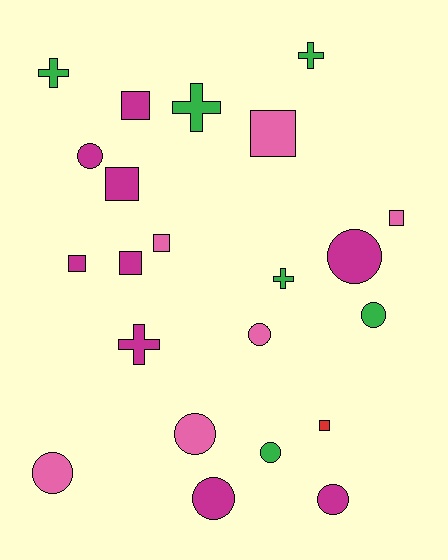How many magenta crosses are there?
There is 1 magenta cross.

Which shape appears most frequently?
Circle, with 9 objects.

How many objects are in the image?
There are 22 objects.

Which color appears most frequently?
Magenta, with 9 objects.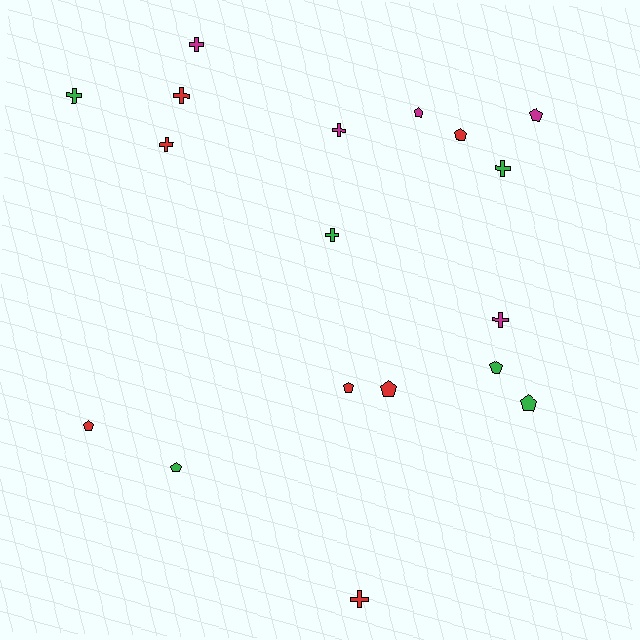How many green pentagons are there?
There are 3 green pentagons.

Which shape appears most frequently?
Pentagon, with 9 objects.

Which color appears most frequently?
Red, with 7 objects.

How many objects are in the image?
There are 18 objects.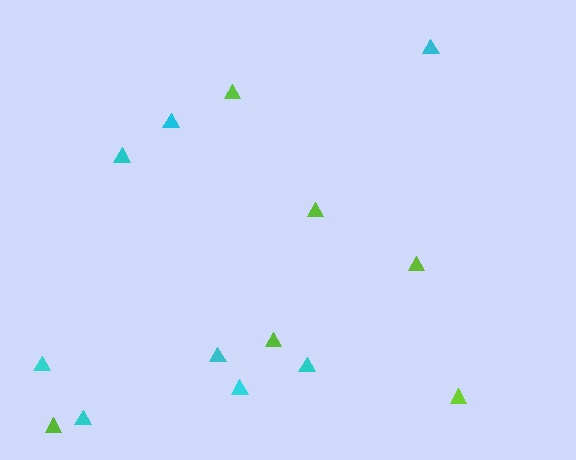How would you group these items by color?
There are 2 groups: one group of cyan triangles (8) and one group of lime triangles (6).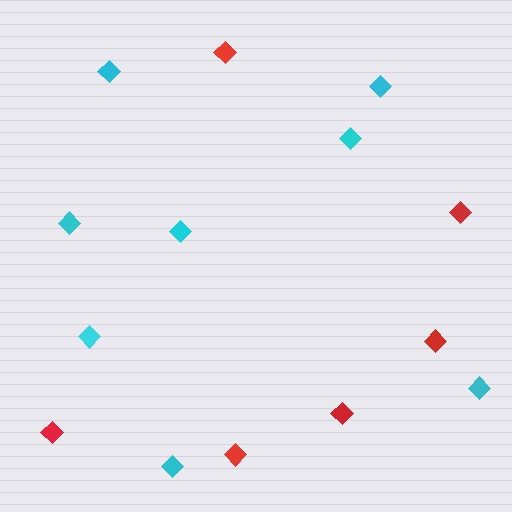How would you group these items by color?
There are 2 groups: one group of cyan diamonds (8) and one group of red diamonds (6).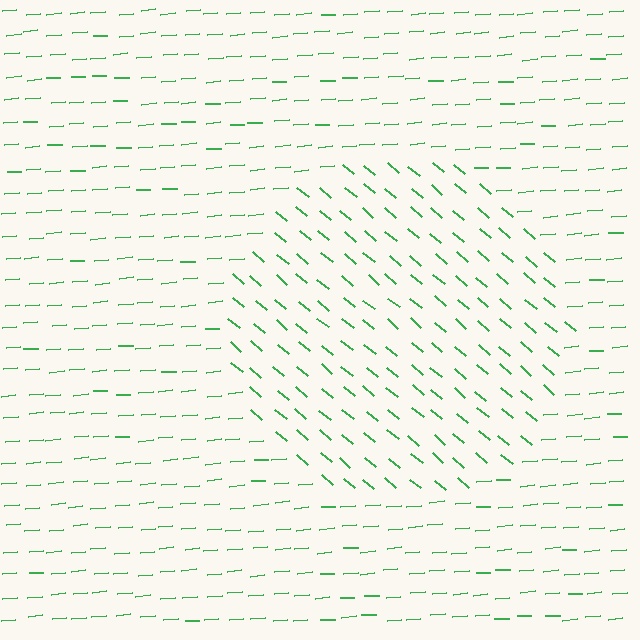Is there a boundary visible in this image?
Yes, there is a texture boundary formed by a change in line orientation.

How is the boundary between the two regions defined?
The boundary is defined purely by a change in line orientation (approximately 45 degrees difference). All lines are the same color and thickness.